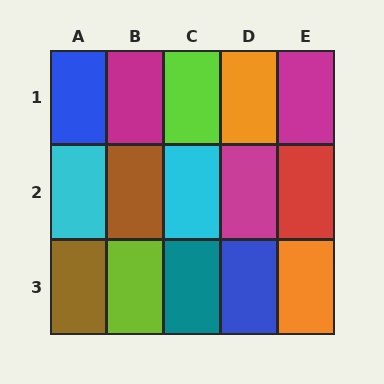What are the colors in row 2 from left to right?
Cyan, brown, cyan, magenta, red.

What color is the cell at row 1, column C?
Lime.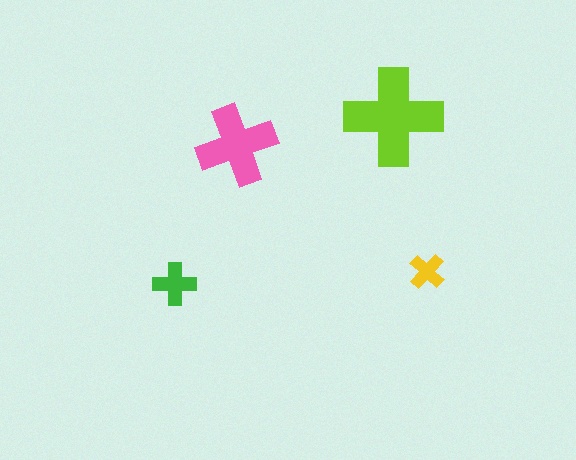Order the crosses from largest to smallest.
the lime one, the pink one, the green one, the yellow one.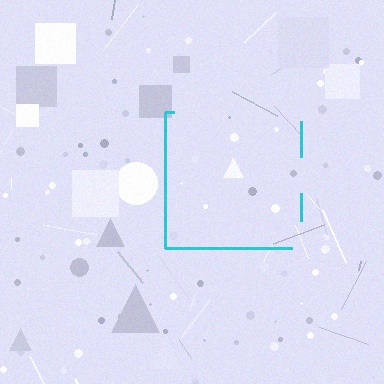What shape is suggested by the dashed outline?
The dashed outline suggests a square.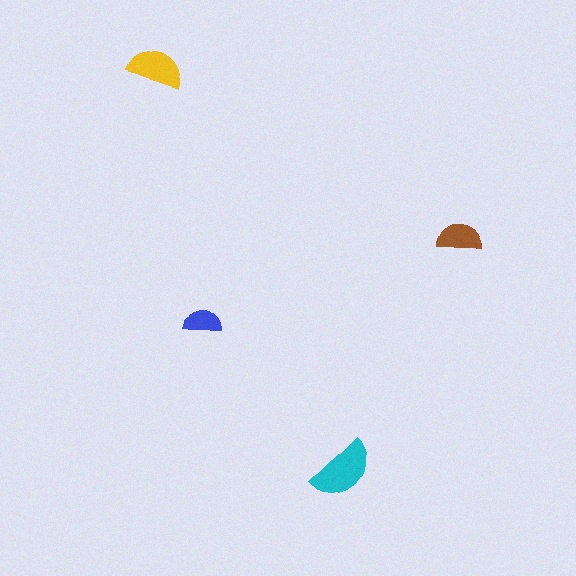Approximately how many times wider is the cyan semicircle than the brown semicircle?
About 1.5 times wider.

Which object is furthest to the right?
The brown semicircle is rightmost.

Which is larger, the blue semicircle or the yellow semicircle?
The yellow one.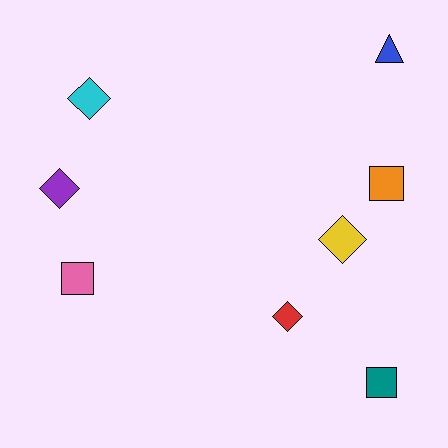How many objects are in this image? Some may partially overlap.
There are 8 objects.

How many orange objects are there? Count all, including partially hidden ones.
There is 1 orange object.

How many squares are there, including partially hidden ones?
There are 3 squares.